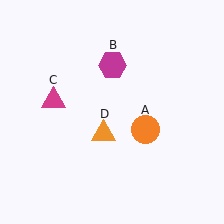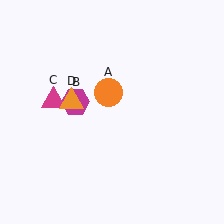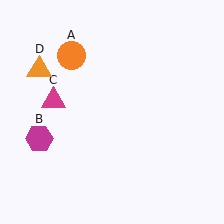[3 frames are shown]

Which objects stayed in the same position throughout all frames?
Magenta triangle (object C) remained stationary.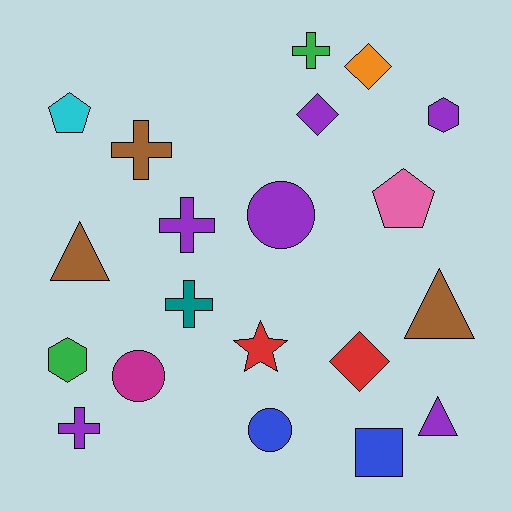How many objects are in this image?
There are 20 objects.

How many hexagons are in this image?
There are 2 hexagons.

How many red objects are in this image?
There are 2 red objects.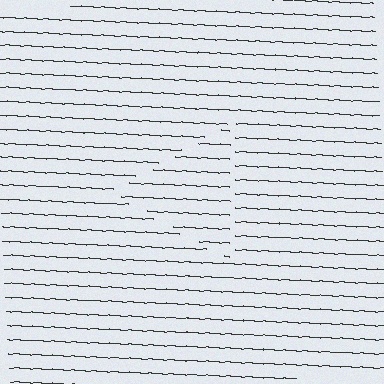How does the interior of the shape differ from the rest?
The interior of the shape contains the same grating, shifted by half a period — the contour is defined by the phase discontinuity where line-ends from the inner and outer gratings abut.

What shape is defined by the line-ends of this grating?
An illusory triangle. The interior of the shape contains the same grating, shifted by half a period — the contour is defined by the phase discontinuity where line-ends from the inner and outer gratings abut.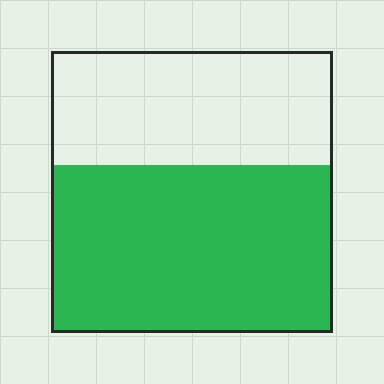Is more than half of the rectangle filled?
Yes.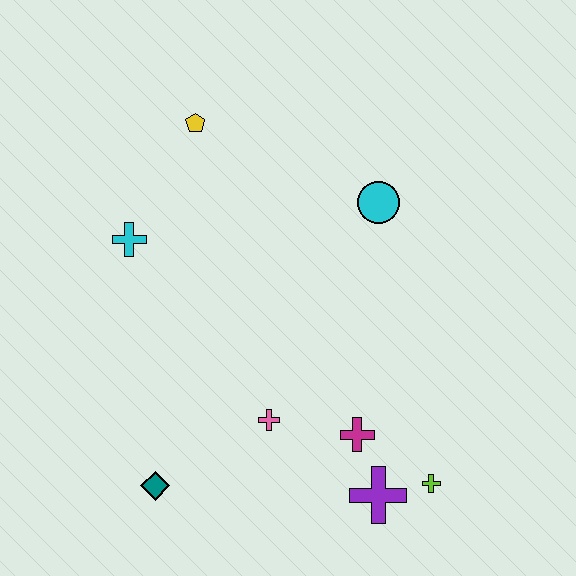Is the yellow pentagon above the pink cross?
Yes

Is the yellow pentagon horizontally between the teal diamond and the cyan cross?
No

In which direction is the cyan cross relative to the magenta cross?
The cyan cross is to the left of the magenta cross.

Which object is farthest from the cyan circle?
The teal diamond is farthest from the cyan circle.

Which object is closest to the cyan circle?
The yellow pentagon is closest to the cyan circle.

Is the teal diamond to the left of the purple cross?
Yes